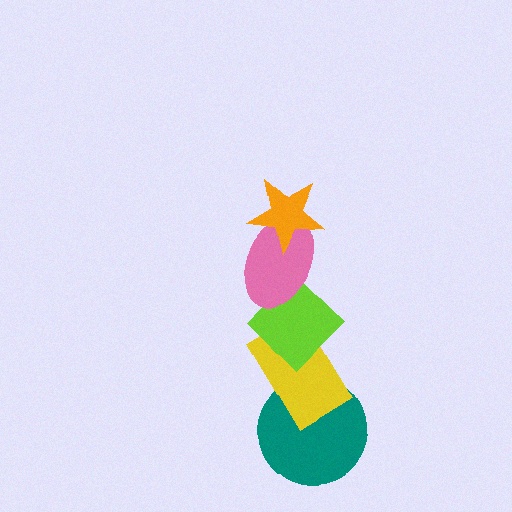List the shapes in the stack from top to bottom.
From top to bottom: the orange star, the pink ellipse, the lime diamond, the yellow rectangle, the teal circle.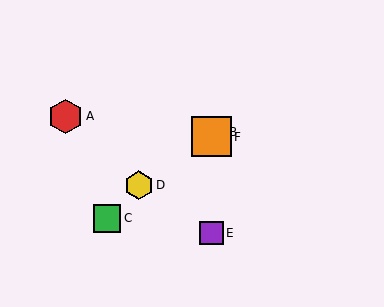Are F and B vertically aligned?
Yes, both are at x≈211.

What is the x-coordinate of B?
Object B is at x≈211.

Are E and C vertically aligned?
No, E is at x≈211 and C is at x≈107.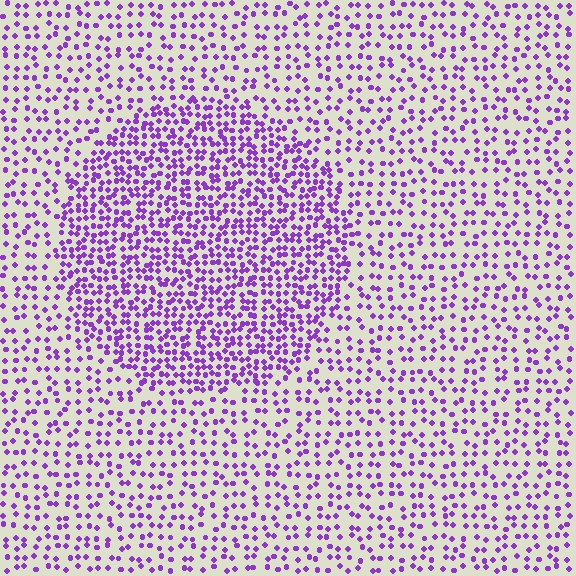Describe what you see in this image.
The image contains small purple elements arranged at two different densities. A circle-shaped region is visible where the elements are more densely packed than the surrounding area.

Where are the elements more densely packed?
The elements are more densely packed inside the circle boundary.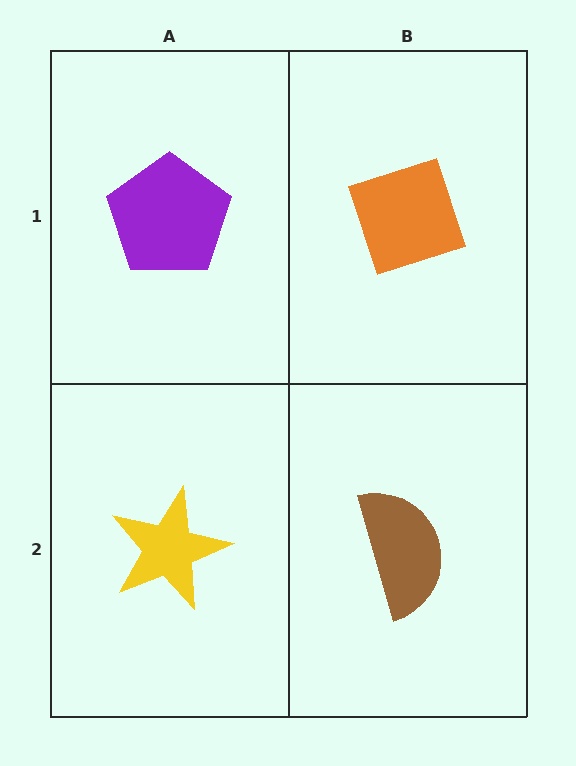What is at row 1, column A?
A purple pentagon.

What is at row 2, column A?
A yellow star.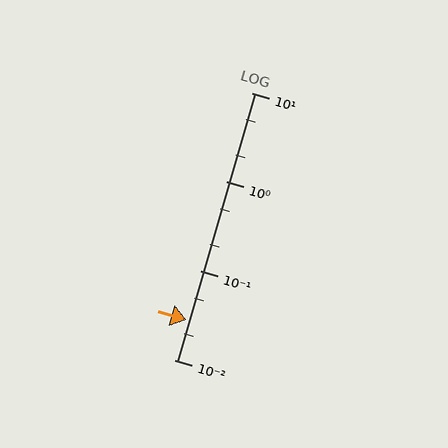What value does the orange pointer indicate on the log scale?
The pointer indicates approximately 0.028.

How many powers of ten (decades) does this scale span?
The scale spans 3 decades, from 0.01 to 10.